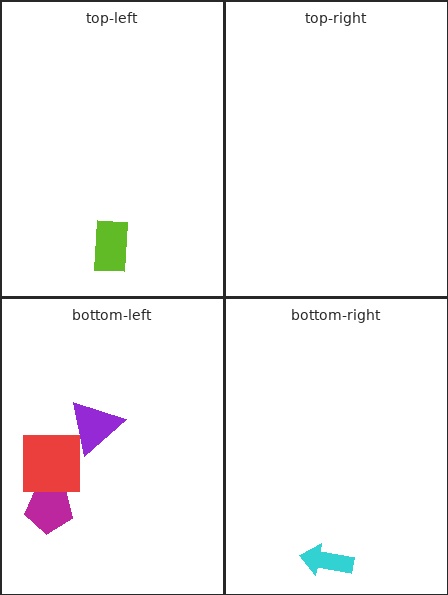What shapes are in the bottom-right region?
The cyan arrow.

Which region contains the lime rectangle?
The top-left region.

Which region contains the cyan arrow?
The bottom-right region.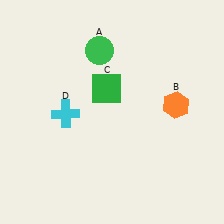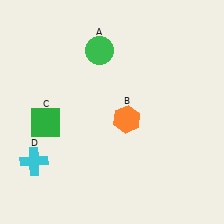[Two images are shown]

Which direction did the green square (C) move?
The green square (C) moved left.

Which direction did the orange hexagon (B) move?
The orange hexagon (B) moved left.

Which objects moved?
The objects that moved are: the orange hexagon (B), the green square (C), the cyan cross (D).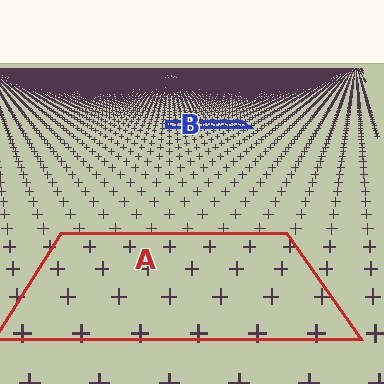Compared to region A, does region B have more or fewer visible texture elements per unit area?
Region B has more texture elements per unit area — they are packed more densely because it is farther away.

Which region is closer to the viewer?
Region A is closer. The texture elements there are larger and more spread out.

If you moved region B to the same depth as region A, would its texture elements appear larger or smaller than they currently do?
They would appear larger. At a closer depth, the same texture elements are projected at a bigger on-screen size.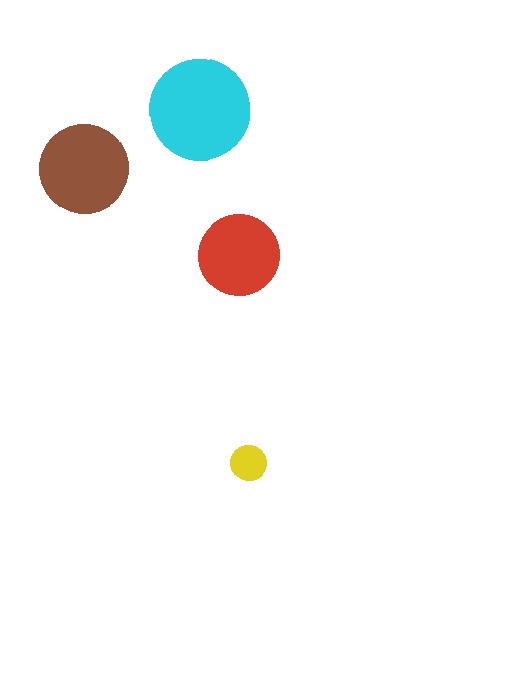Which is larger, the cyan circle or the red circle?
The cyan one.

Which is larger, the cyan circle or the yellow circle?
The cyan one.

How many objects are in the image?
There are 4 objects in the image.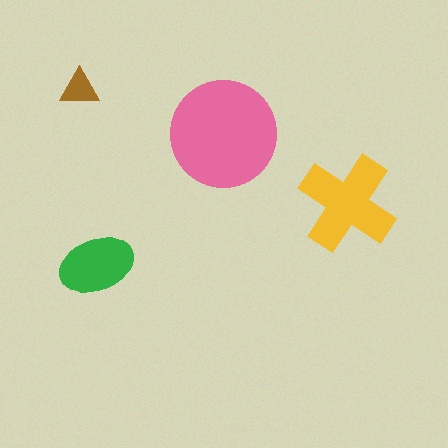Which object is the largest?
The pink circle.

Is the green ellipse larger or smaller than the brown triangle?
Larger.